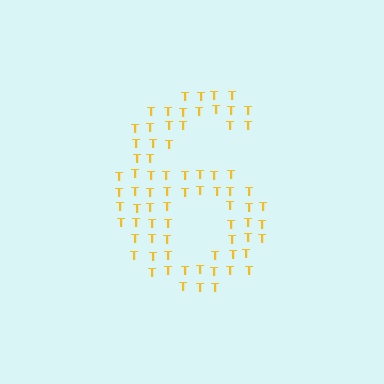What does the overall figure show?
The overall figure shows the digit 6.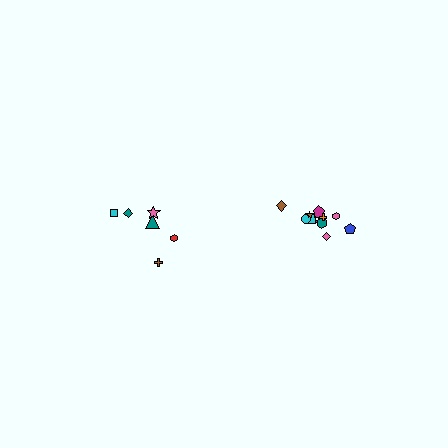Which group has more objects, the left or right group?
The right group.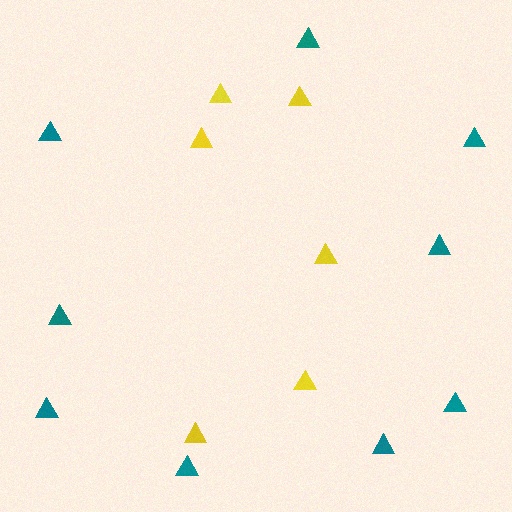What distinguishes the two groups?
There are 2 groups: one group of yellow triangles (6) and one group of teal triangles (9).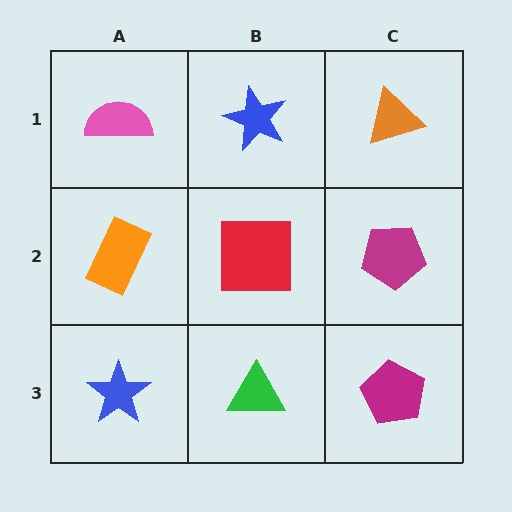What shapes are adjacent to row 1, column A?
An orange rectangle (row 2, column A), a blue star (row 1, column B).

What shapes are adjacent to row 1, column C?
A magenta pentagon (row 2, column C), a blue star (row 1, column B).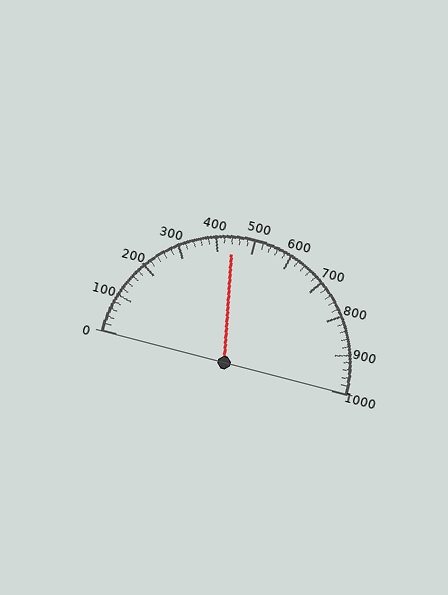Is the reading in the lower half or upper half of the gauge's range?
The reading is in the lower half of the range (0 to 1000).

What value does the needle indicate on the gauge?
The needle indicates approximately 440.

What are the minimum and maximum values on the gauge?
The gauge ranges from 0 to 1000.